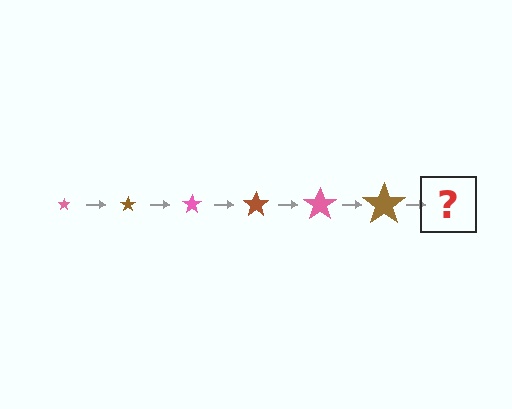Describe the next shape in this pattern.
It should be a pink star, larger than the previous one.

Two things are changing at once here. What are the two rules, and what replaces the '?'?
The two rules are that the star grows larger each step and the color cycles through pink and brown. The '?' should be a pink star, larger than the previous one.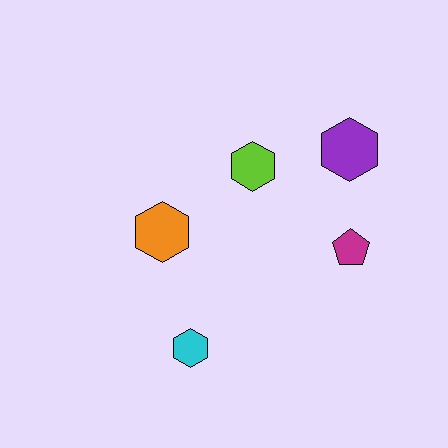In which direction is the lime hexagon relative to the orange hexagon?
The lime hexagon is to the right of the orange hexagon.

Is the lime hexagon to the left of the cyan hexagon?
No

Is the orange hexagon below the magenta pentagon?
No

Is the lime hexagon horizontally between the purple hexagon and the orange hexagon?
Yes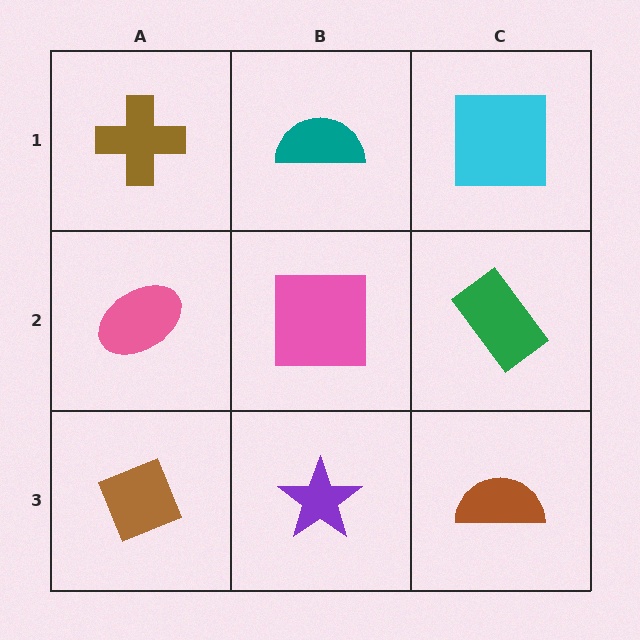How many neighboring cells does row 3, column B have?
3.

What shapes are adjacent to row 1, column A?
A pink ellipse (row 2, column A), a teal semicircle (row 1, column B).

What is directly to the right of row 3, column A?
A purple star.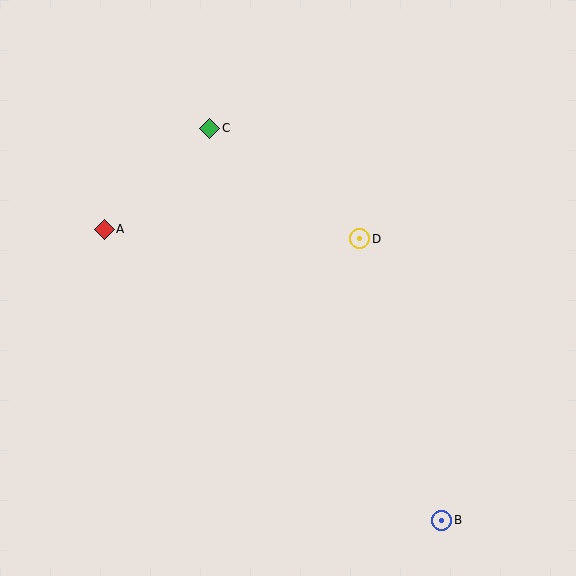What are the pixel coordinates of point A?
Point A is at (104, 229).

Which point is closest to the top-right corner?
Point D is closest to the top-right corner.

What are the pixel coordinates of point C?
Point C is at (210, 128).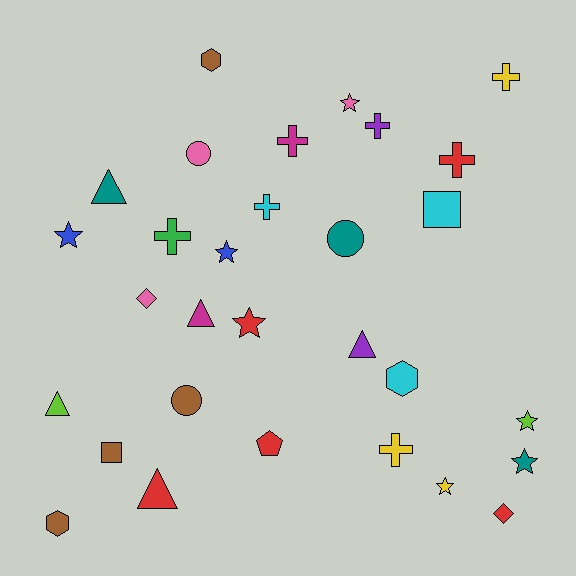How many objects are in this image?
There are 30 objects.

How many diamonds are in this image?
There are 2 diamonds.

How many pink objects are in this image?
There are 3 pink objects.